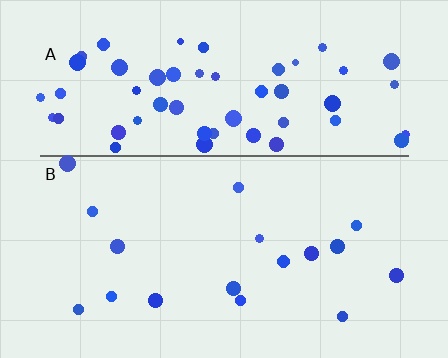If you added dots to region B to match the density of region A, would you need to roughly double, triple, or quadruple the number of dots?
Approximately triple.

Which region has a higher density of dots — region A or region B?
A (the top).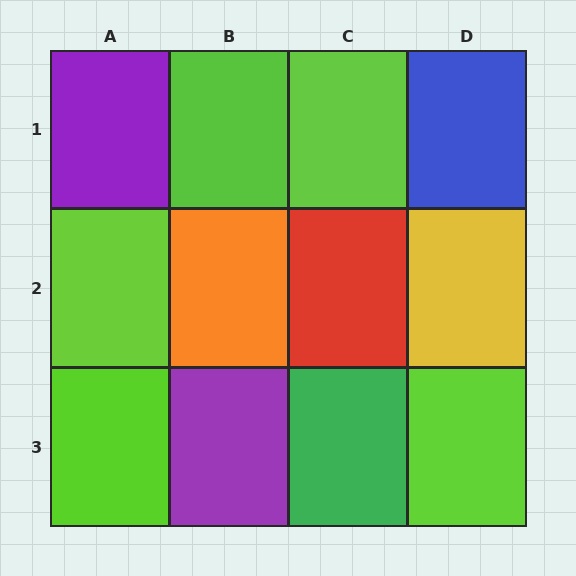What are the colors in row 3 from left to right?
Lime, purple, green, lime.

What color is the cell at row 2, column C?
Red.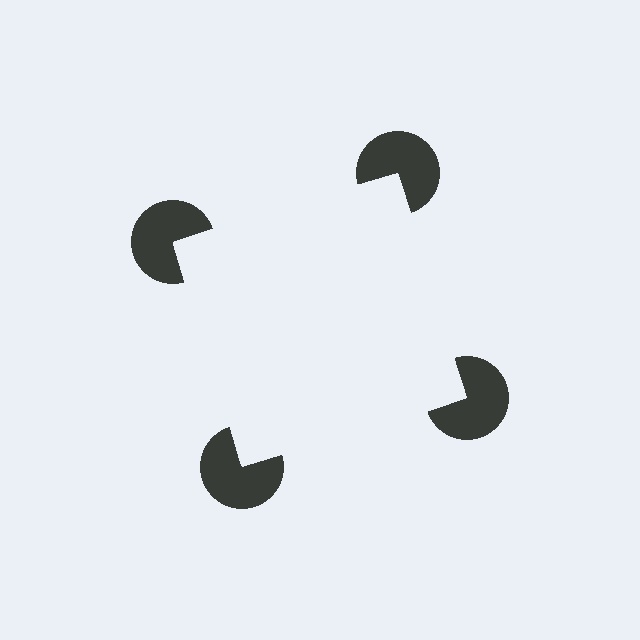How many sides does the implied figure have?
4 sides.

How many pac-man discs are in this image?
There are 4 — one at each vertex of the illusory square.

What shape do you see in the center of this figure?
An illusory square — its edges are inferred from the aligned wedge cuts in the pac-man discs, not physically drawn.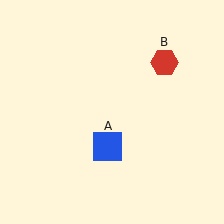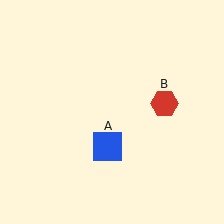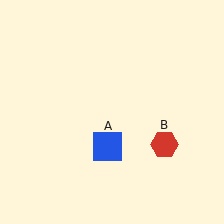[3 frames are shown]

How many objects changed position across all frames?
1 object changed position: red hexagon (object B).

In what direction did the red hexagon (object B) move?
The red hexagon (object B) moved down.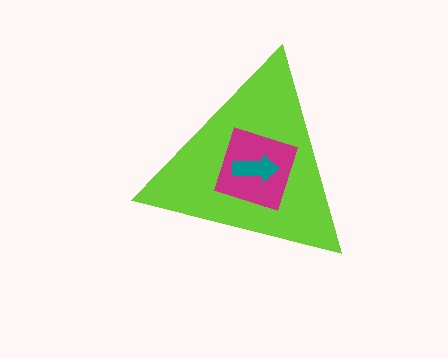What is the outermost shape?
The lime triangle.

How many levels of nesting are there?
3.